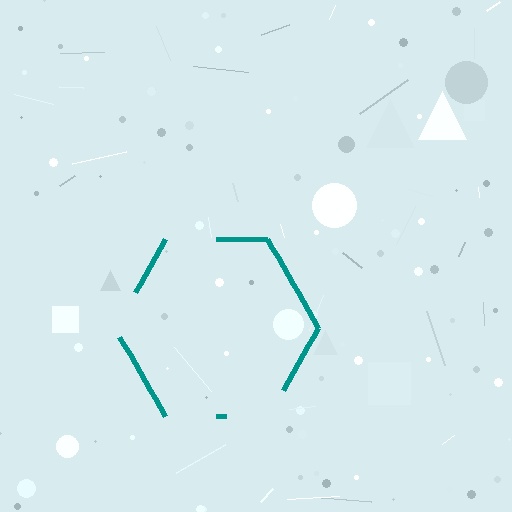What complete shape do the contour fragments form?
The contour fragments form a hexagon.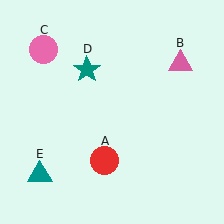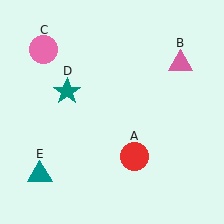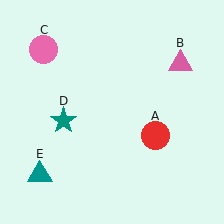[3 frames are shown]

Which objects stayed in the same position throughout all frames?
Pink triangle (object B) and pink circle (object C) and teal triangle (object E) remained stationary.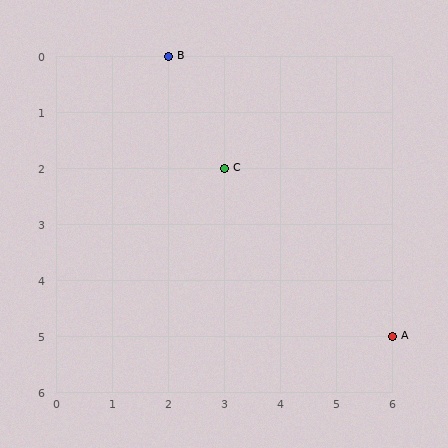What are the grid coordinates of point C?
Point C is at grid coordinates (3, 2).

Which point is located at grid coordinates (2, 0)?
Point B is at (2, 0).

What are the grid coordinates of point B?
Point B is at grid coordinates (2, 0).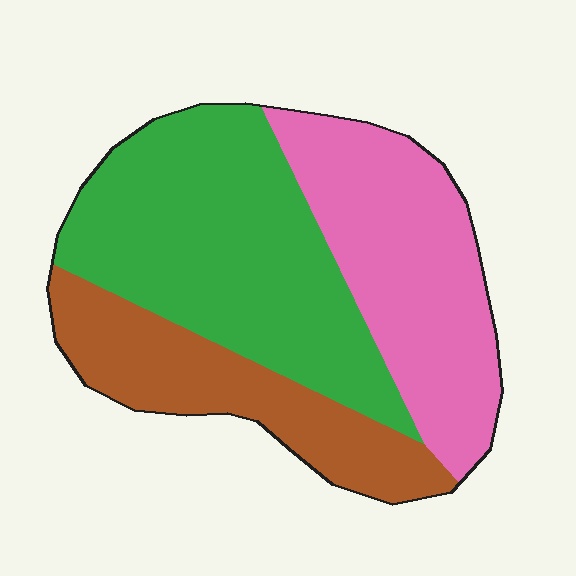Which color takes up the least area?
Brown, at roughly 25%.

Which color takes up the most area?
Green, at roughly 45%.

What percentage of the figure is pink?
Pink covers roughly 35% of the figure.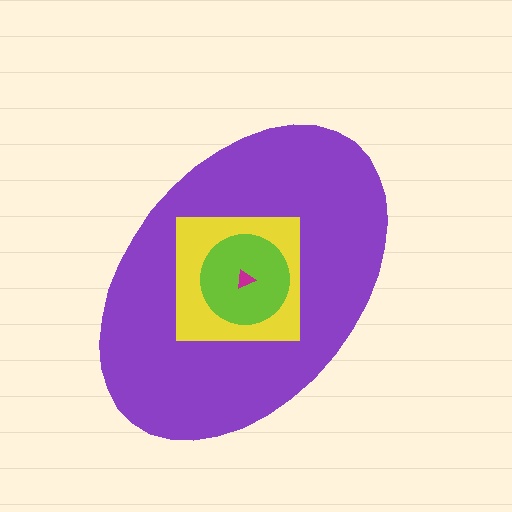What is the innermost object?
The magenta triangle.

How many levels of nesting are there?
4.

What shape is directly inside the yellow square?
The lime circle.